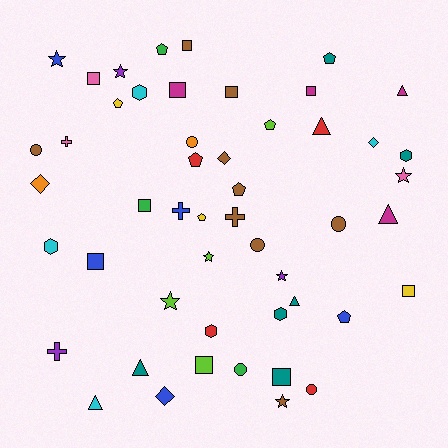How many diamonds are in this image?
There are 4 diamonds.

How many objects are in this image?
There are 50 objects.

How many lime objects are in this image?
There are 4 lime objects.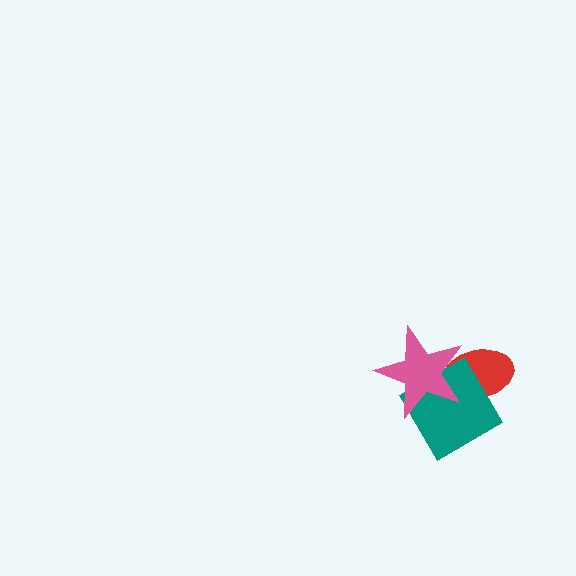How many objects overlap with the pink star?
2 objects overlap with the pink star.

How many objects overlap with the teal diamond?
2 objects overlap with the teal diamond.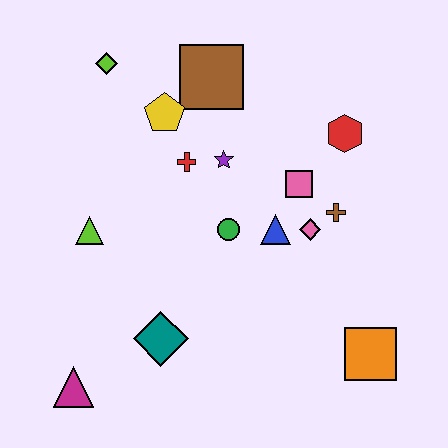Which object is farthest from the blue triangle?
The magenta triangle is farthest from the blue triangle.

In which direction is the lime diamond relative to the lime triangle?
The lime diamond is above the lime triangle.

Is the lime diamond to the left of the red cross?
Yes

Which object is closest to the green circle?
The blue triangle is closest to the green circle.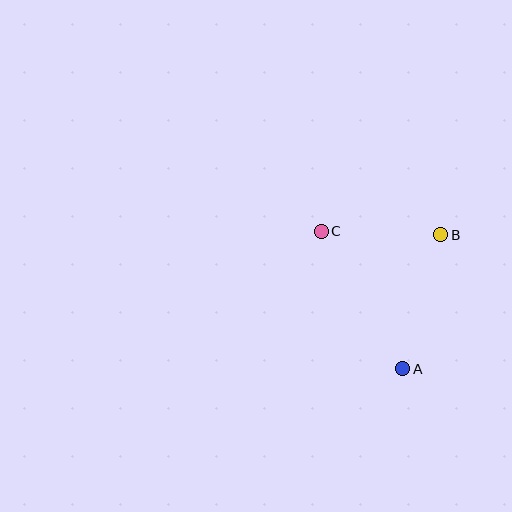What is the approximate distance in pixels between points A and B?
The distance between A and B is approximately 139 pixels.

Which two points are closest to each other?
Points B and C are closest to each other.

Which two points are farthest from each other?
Points A and C are farthest from each other.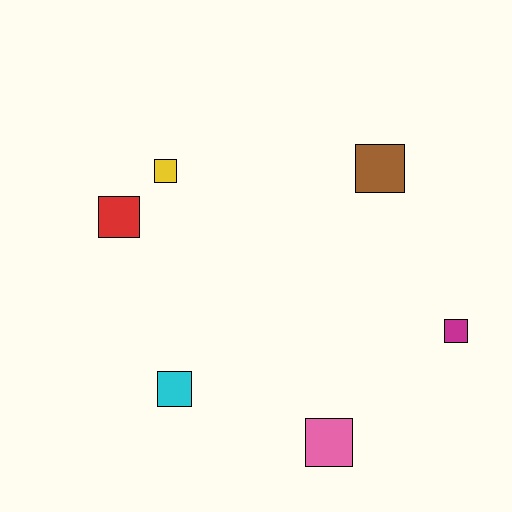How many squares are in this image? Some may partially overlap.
There are 6 squares.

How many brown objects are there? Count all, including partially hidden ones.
There is 1 brown object.